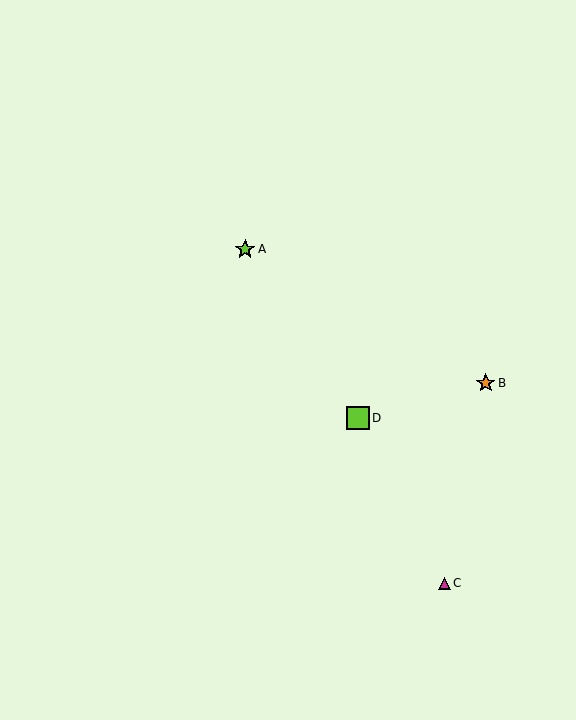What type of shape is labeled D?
Shape D is a lime square.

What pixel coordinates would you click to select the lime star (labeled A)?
Click at (245, 249) to select the lime star A.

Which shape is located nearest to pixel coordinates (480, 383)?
The orange star (labeled B) at (486, 383) is nearest to that location.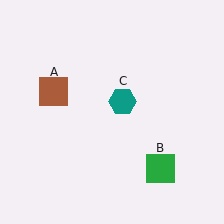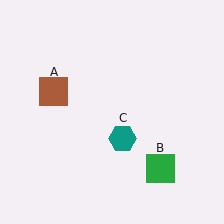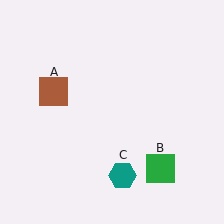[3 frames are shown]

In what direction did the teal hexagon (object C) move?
The teal hexagon (object C) moved down.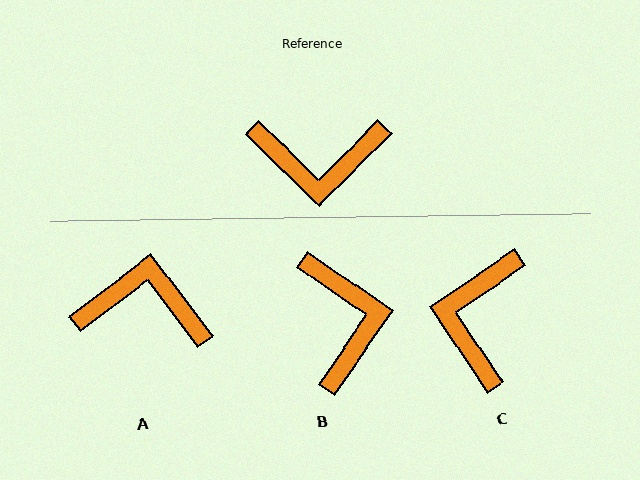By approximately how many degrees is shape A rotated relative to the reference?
Approximately 172 degrees counter-clockwise.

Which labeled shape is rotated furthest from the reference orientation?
A, about 172 degrees away.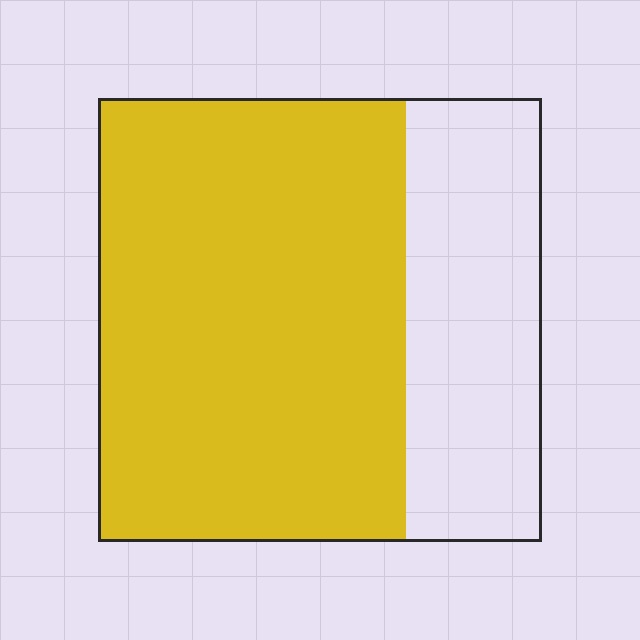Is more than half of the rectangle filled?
Yes.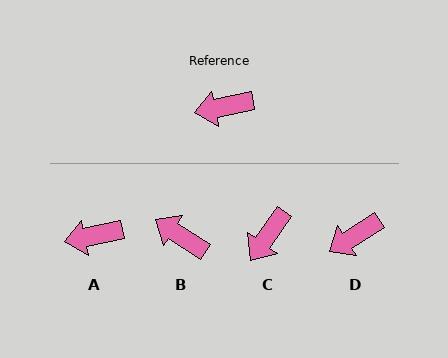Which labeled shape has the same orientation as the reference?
A.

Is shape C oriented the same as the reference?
No, it is off by about 43 degrees.